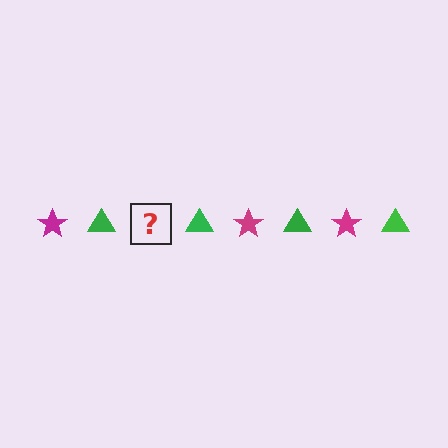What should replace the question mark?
The question mark should be replaced with a magenta star.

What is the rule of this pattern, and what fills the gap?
The rule is that the pattern alternates between magenta star and green triangle. The gap should be filled with a magenta star.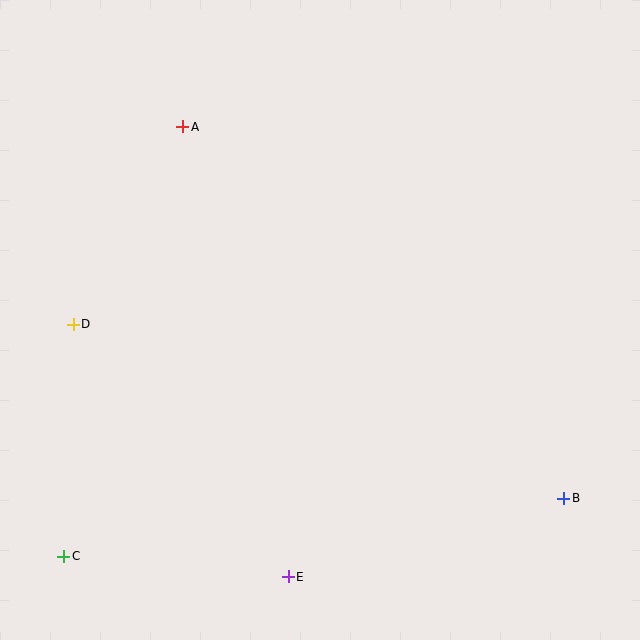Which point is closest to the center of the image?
Point A at (183, 127) is closest to the center.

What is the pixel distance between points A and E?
The distance between A and E is 462 pixels.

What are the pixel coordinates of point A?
Point A is at (183, 127).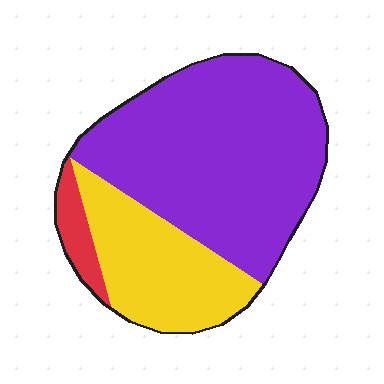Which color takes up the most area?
Purple, at roughly 65%.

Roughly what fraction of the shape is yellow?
Yellow takes up between a sixth and a third of the shape.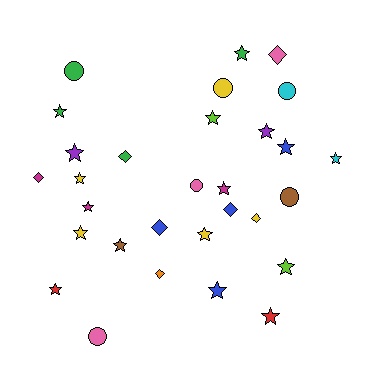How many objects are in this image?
There are 30 objects.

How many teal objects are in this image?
There are no teal objects.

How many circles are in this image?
There are 6 circles.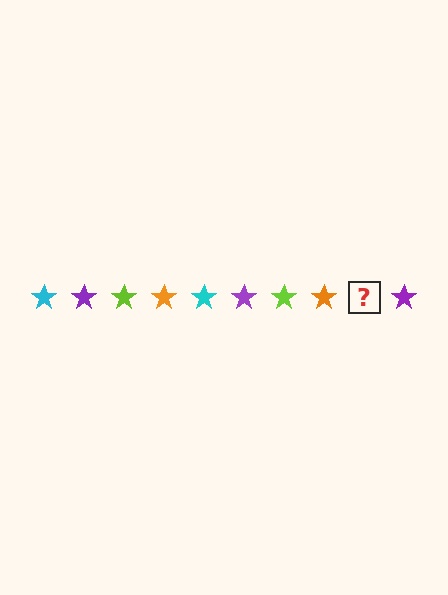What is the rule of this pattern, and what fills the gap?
The rule is that the pattern cycles through cyan, purple, lime, orange stars. The gap should be filled with a cyan star.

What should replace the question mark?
The question mark should be replaced with a cyan star.